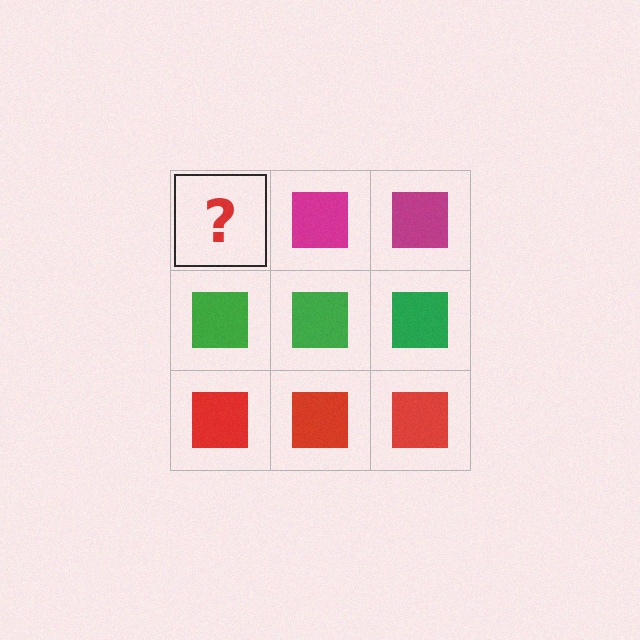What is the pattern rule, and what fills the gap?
The rule is that each row has a consistent color. The gap should be filled with a magenta square.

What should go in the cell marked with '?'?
The missing cell should contain a magenta square.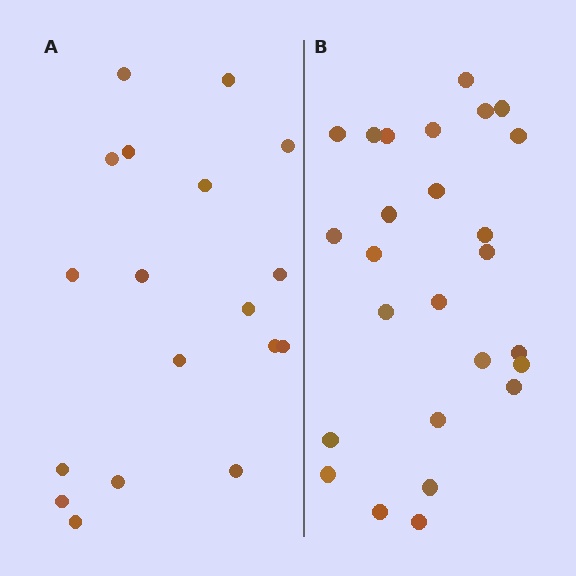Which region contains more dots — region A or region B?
Region B (the right region) has more dots.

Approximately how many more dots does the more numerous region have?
Region B has roughly 8 or so more dots than region A.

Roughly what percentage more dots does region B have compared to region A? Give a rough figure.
About 45% more.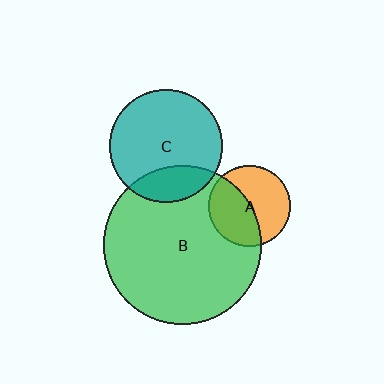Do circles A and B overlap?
Yes.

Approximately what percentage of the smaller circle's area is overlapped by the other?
Approximately 45%.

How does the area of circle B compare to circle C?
Approximately 2.0 times.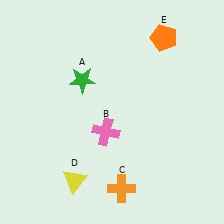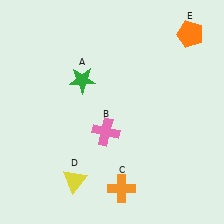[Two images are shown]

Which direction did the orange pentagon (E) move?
The orange pentagon (E) moved right.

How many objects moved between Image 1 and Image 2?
1 object moved between the two images.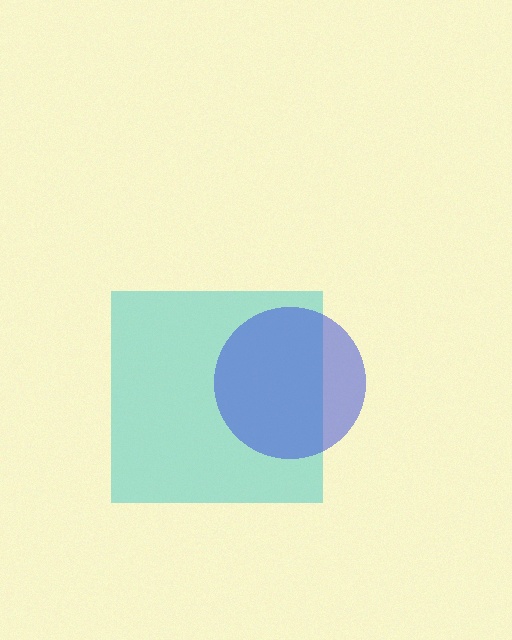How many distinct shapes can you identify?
There are 2 distinct shapes: a cyan square, a blue circle.